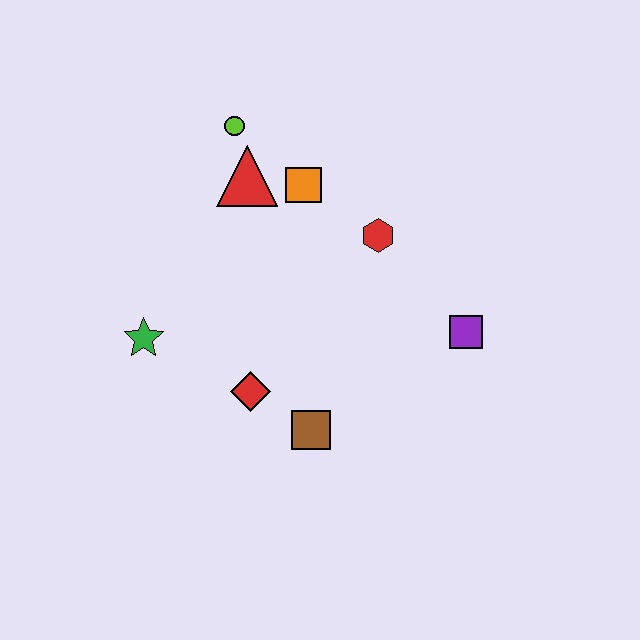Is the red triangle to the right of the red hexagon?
No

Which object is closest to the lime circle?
The red triangle is closest to the lime circle.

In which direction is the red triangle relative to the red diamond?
The red triangle is above the red diamond.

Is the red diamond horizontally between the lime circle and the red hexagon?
Yes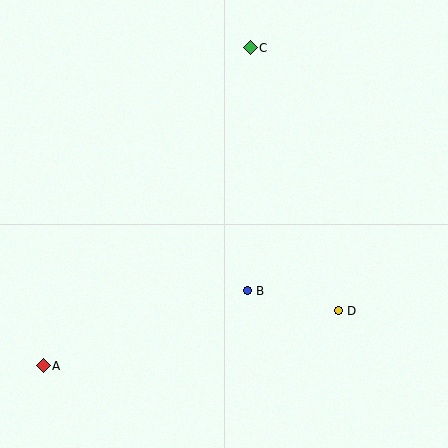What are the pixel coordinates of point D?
Point D is at (338, 311).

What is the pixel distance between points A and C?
The distance between A and C is 379 pixels.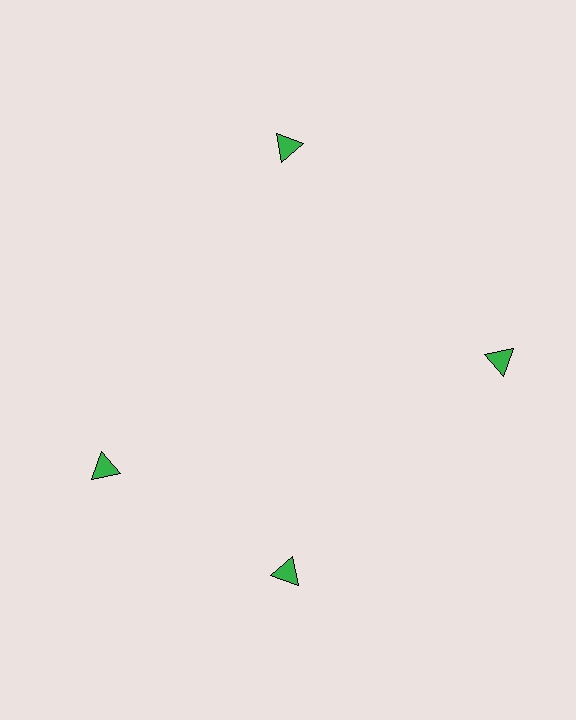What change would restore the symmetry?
The symmetry would be restored by rotating it back into even spacing with its neighbors so that all 4 triangles sit at equal angles and equal distance from the center.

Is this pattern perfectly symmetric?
No. The 4 green triangles are arranged in a ring, but one element near the 9 o'clock position is rotated out of alignment along the ring, breaking the 4-fold rotational symmetry.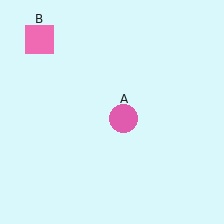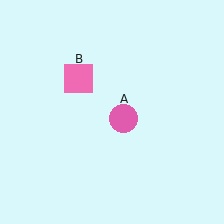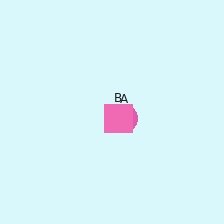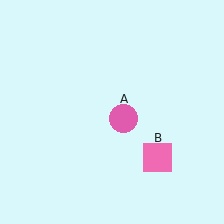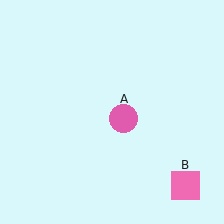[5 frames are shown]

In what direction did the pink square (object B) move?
The pink square (object B) moved down and to the right.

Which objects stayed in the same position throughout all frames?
Pink circle (object A) remained stationary.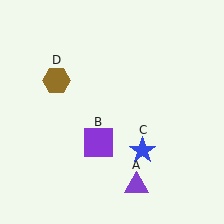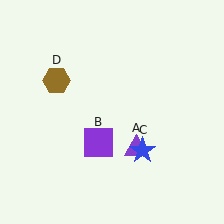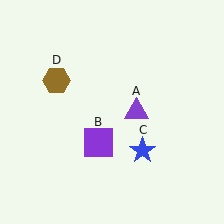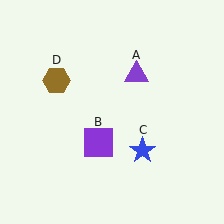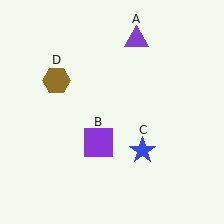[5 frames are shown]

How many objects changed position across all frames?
1 object changed position: purple triangle (object A).